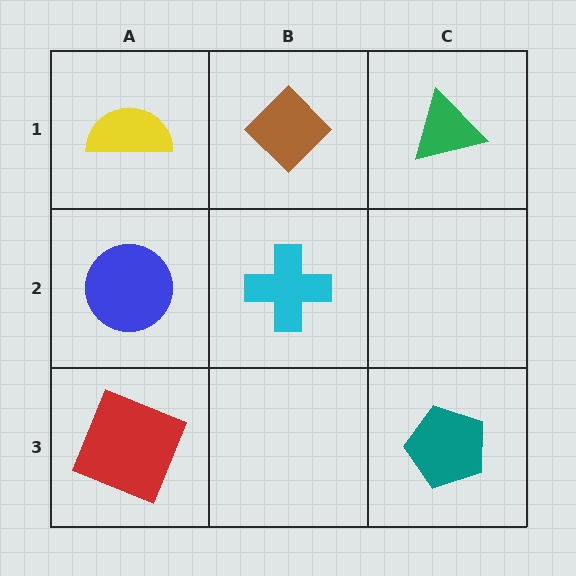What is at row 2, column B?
A cyan cross.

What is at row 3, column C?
A teal pentagon.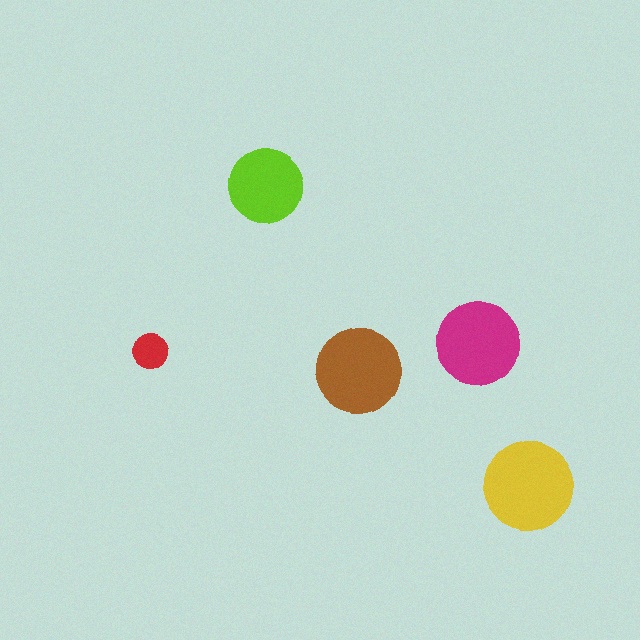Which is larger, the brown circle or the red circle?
The brown one.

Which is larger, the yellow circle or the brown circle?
The yellow one.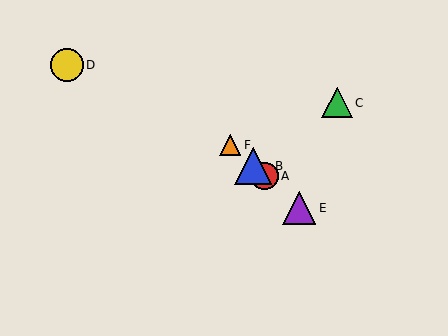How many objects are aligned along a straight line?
4 objects (A, B, E, F) are aligned along a straight line.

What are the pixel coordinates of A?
Object A is at (265, 176).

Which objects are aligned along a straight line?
Objects A, B, E, F are aligned along a straight line.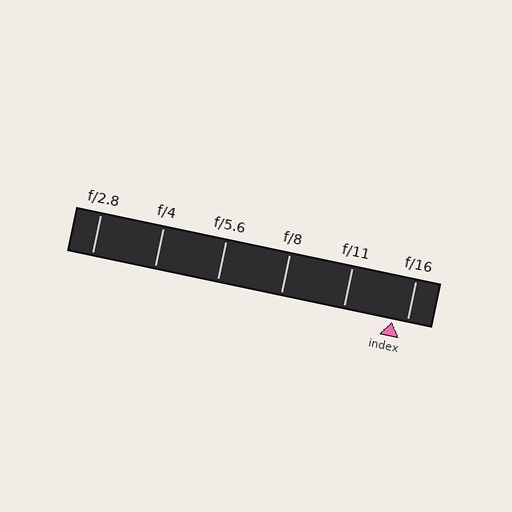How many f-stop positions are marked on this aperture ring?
There are 6 f-stop positions marked.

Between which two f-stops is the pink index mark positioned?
The index mark is between f/11 and f/16.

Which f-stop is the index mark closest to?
The index mark is closest to f/16.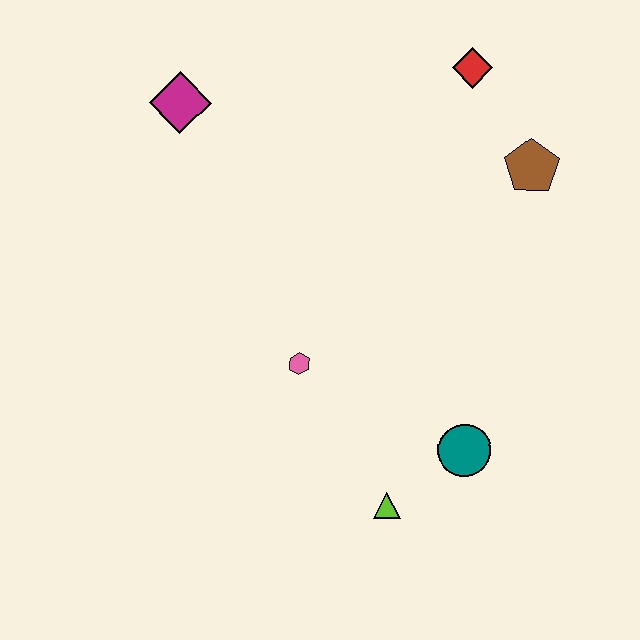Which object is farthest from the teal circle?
The magenta diamond is farthest from the teal circle.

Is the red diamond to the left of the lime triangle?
No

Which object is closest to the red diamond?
The brown pentagon is closest to the red diamond.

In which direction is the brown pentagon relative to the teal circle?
The brown pentagon is above the teal circle.